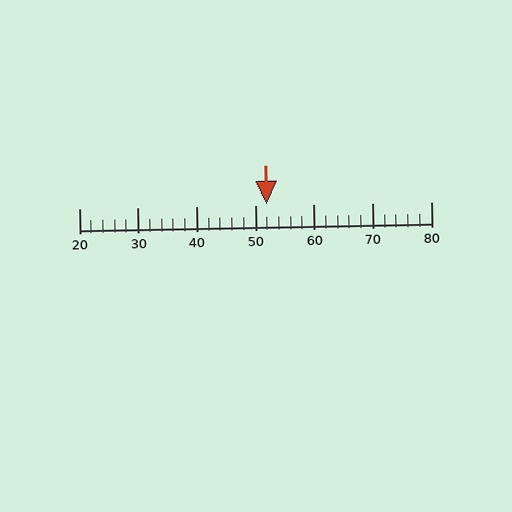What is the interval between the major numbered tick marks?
The major tick marks are spaced 10 units apart.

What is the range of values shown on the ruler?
The ruler shows values from 20 to 80.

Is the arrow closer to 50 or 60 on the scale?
The arrow is closer to 50.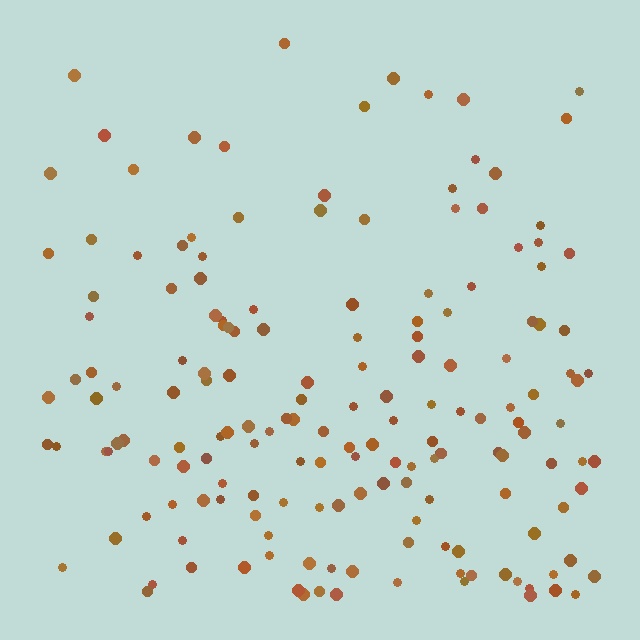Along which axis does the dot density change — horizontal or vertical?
Vertical.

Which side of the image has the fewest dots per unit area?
The top.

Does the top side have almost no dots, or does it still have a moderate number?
Still a moderate number, just noticeably fewer than the bottom.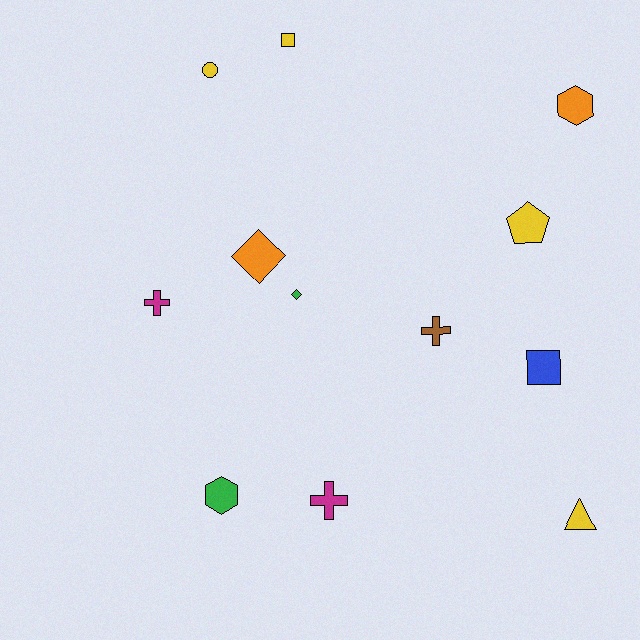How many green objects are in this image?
There are 2 green objects.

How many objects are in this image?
There are 12 objects.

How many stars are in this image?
There are no stars.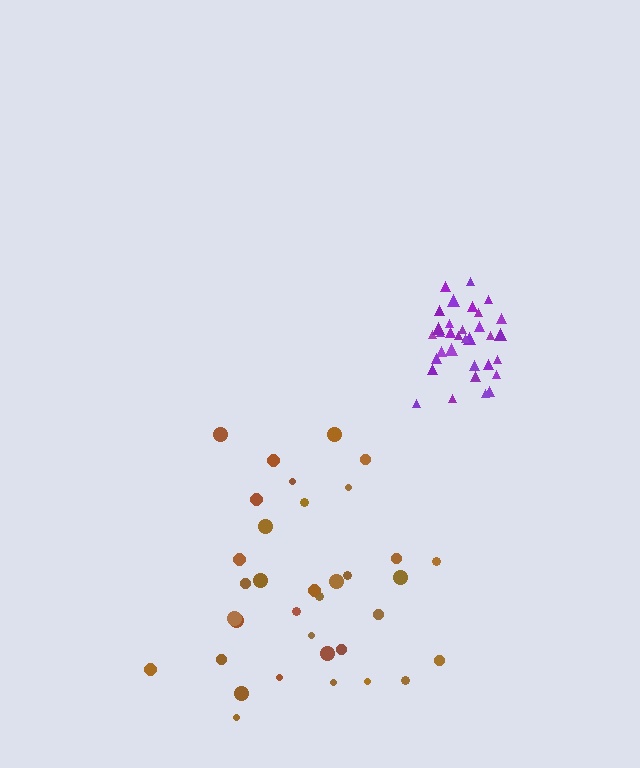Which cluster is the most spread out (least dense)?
Brown.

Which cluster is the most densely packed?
Purple.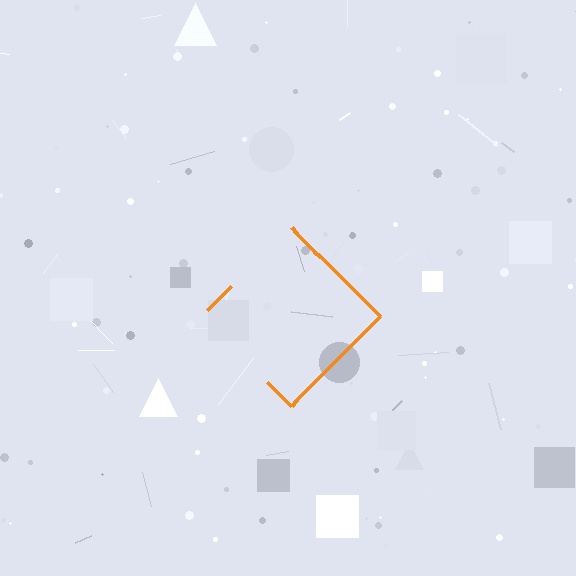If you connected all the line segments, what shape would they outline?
They would outline a diamond.